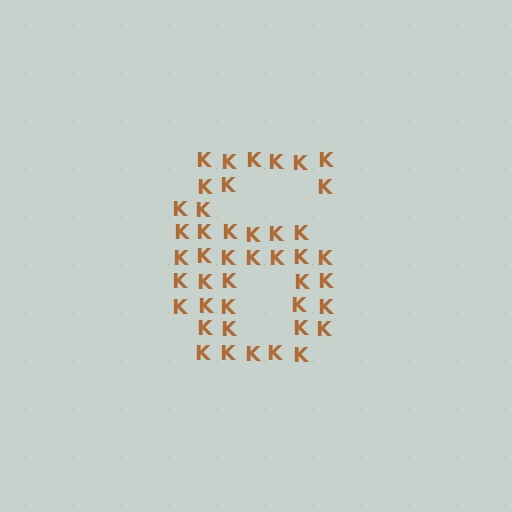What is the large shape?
The large shape is the digit 6.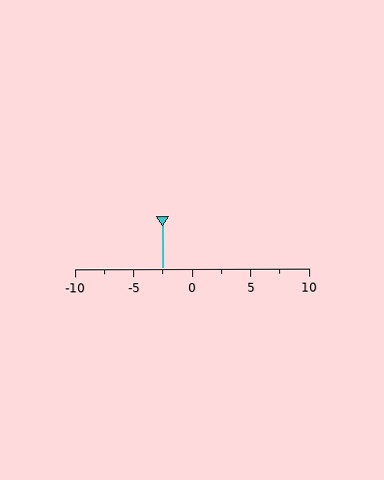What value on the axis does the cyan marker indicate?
The marker indicates approximately -2.5.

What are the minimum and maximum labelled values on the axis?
The axis runs from -10 to 10.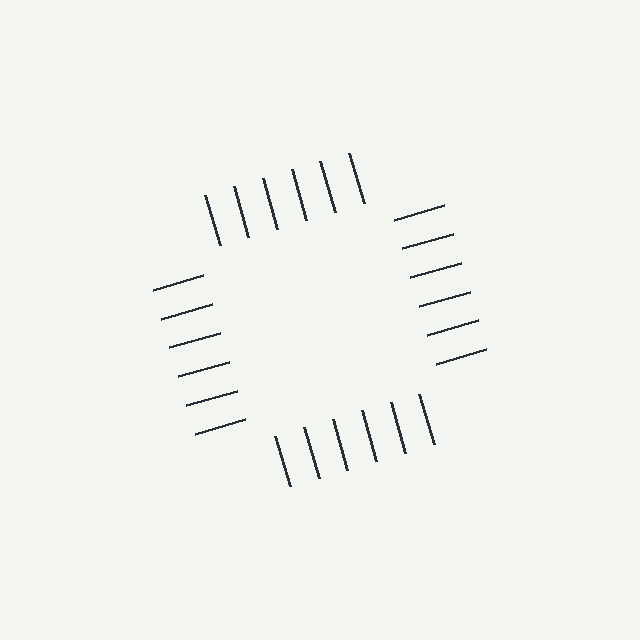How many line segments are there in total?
24 — 6 along each of the 4 edges.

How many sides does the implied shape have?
4 sides — the line-ends trace a square.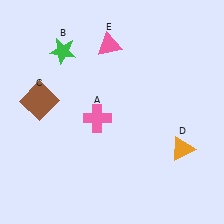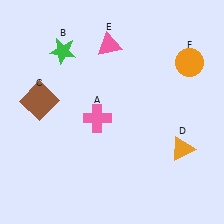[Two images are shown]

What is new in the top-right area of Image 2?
An orange circle (F) was added in the top-right area of Image 2.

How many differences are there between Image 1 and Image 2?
There is 1 difference between the two images.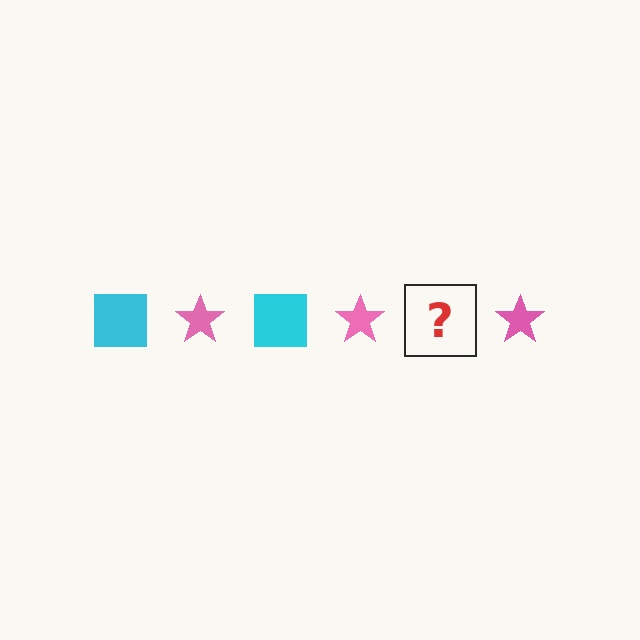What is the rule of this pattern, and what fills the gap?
The rule is that the pattern alternates between cyan square and pink star. The gap should be filled with a cyan square.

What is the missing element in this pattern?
The missing element is a cyan square.